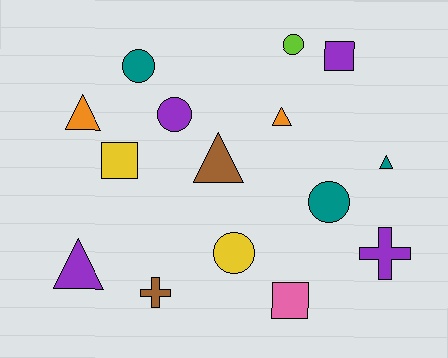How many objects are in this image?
There are 15 objects.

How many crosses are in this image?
There are 2 crosses.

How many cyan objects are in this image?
There are no cyan objects.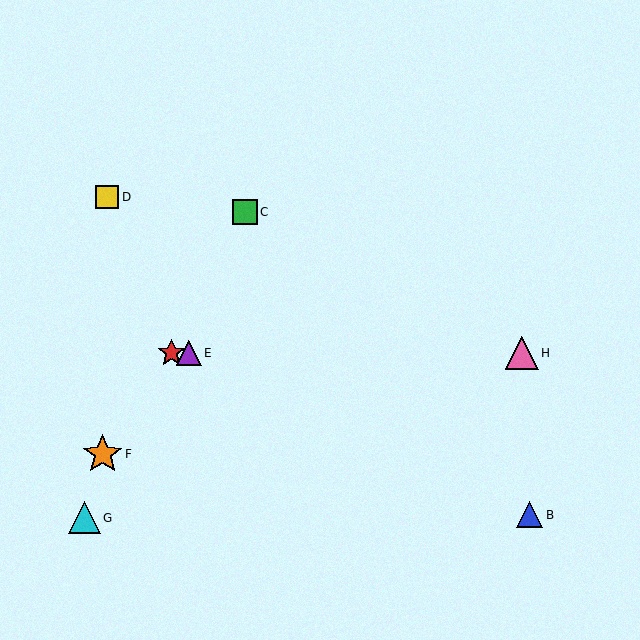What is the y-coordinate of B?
Object B is at y≈515.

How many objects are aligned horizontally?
3 objects (A, E, H) are aligned horizontally.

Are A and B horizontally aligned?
No, A is at y≈353 and B is at y≈515.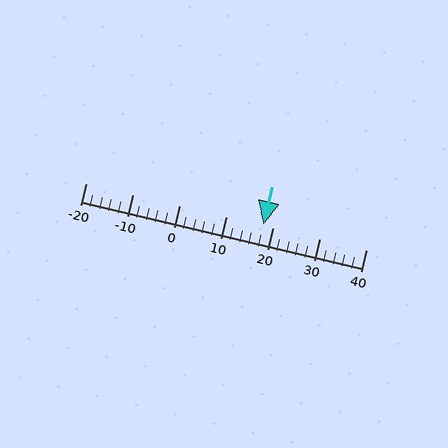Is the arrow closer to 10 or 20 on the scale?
The arrow is closer to 20.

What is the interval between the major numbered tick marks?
The major tick marks are spaced 10 units apart.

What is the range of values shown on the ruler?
The ruler shows values from -20 to 40.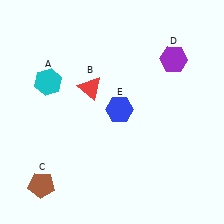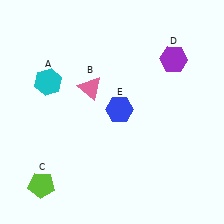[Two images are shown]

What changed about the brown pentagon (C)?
In Image 1, C is brown. In Image 2, it changed to lime.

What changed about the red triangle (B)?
In Image 1, B is red. In Image 2, it changed to pink.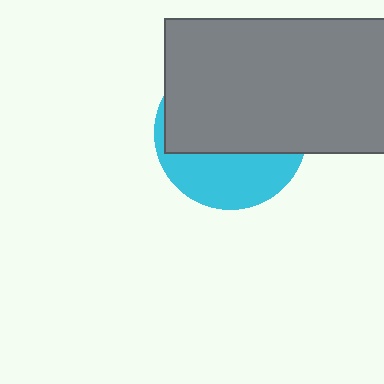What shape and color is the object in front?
The object in front is a gray rectangle.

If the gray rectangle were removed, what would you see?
You would see the complete cyan circle.